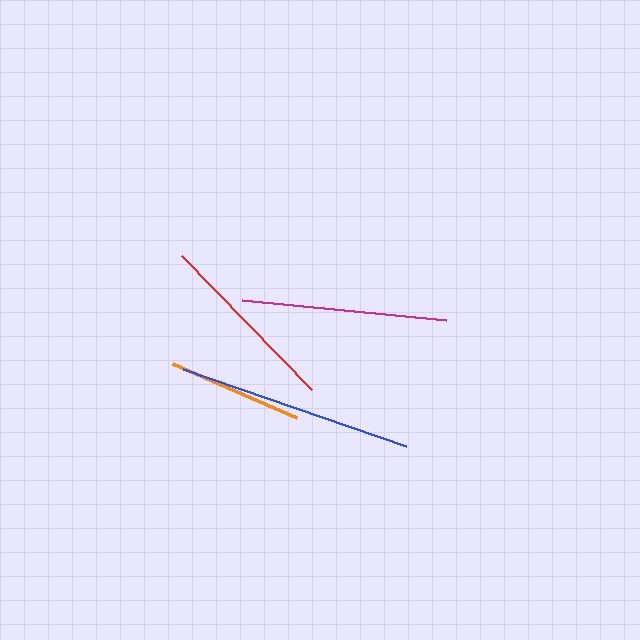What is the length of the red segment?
The red segment is approximately 187 pixels long.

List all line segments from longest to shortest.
From longest to shortest: blue, magenta, red, orange.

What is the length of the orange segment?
The orange segment is approximately 135 pixels long.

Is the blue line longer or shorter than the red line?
The blue line is longer than the red line.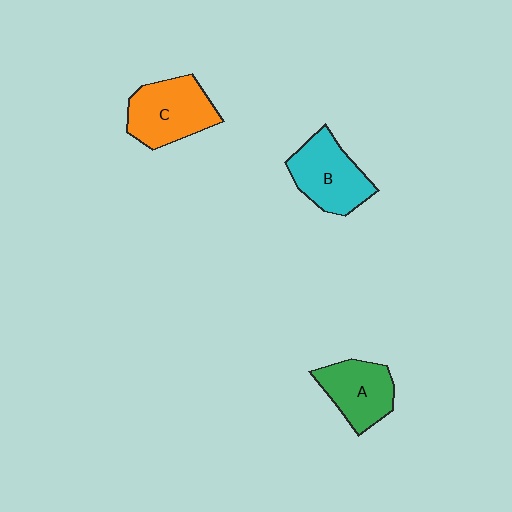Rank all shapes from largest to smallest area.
From largest to smallest: C (orange), B (cyan), A (green).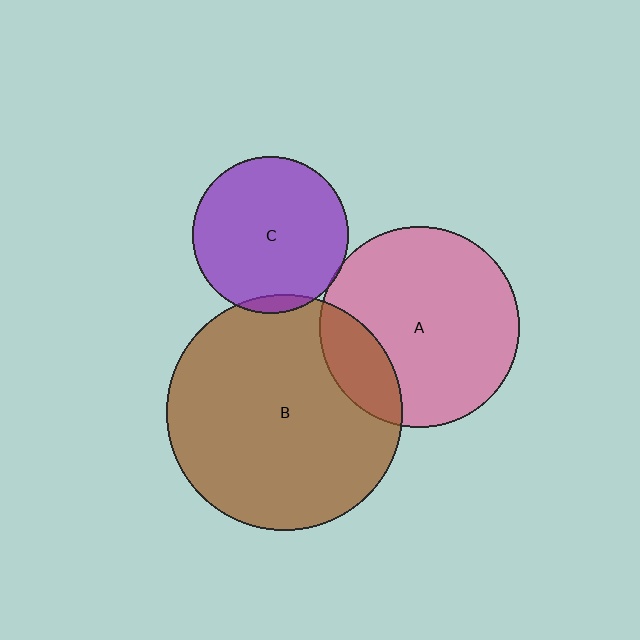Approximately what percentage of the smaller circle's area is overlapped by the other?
Approximately 5%.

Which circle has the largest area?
Circle B (brown).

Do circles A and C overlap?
Yes.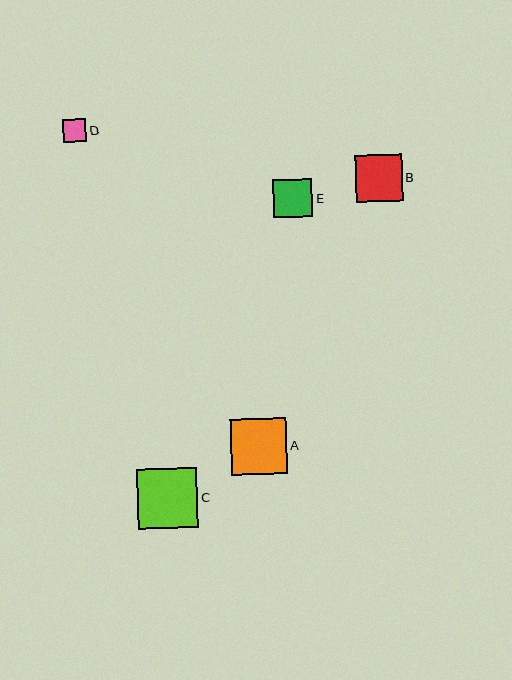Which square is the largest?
Square C is the largest with a size of approximately 60 pixels.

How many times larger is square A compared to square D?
Square A is approximately 2.4 times the size of square D.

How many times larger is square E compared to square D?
Square E is approximately 1.6 times the size of square D.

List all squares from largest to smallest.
From largest to smallest: C, A, B, E, D.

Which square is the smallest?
Square D is the smallest with a size of approximately 24 pixels.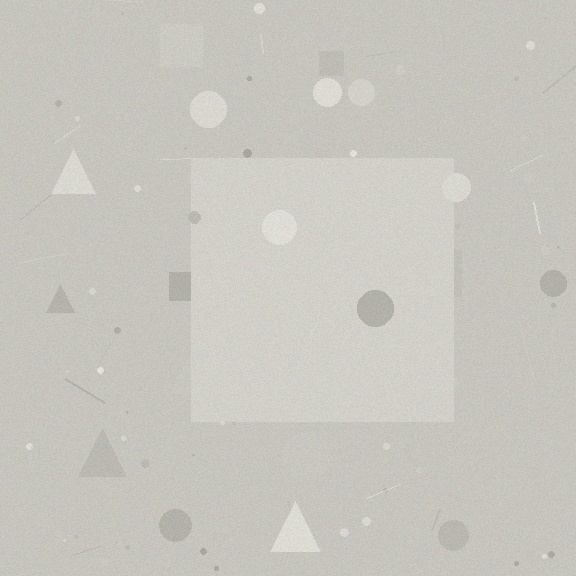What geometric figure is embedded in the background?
A square is embedded in the background.